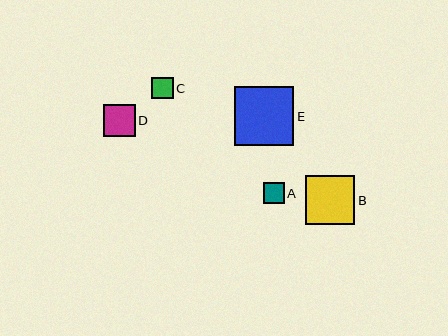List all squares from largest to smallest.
From largest to smallest: E, B, D, C, A.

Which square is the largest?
Square E is the largest with a size of approximately 59 pixels.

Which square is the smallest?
Square A is the smallest with a size of approximately 21 pixels.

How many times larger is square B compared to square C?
Square B is approximately 2.3 times the size of square C.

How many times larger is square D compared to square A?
Square D is approximately 1.6 times the size of square A.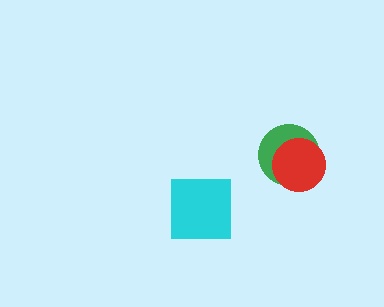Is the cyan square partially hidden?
No, no other shape covers it.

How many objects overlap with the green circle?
1 object overlaps with the green circle.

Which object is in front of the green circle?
The red circle is in front of the green circle.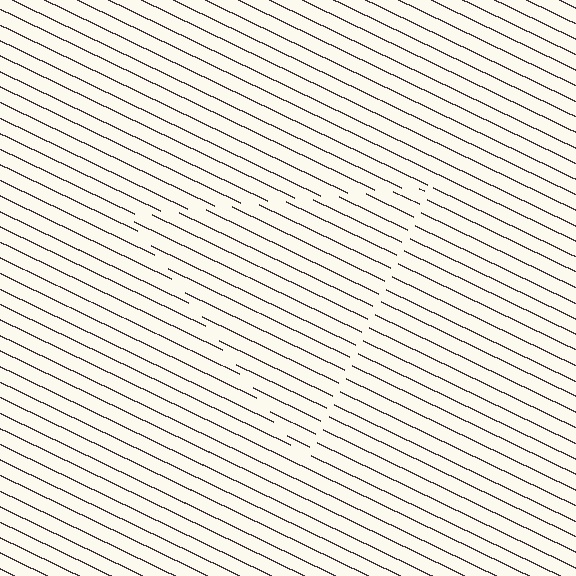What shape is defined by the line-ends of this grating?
An illusory triangle. The interior of the shape contains the same grating, shifted by half a period — the contour is defined by the phase discontinuity where line-ends from the inner and outer gratings abut.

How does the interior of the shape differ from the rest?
The interior of the shape contains the same grating, shifted by half a period — the contour is defined by the phase discontinuity where line-ends from the inner and outer gratings abut.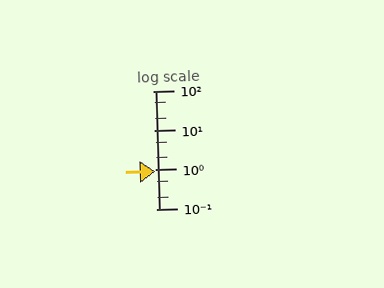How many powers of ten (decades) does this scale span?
The scale spans 3 decades, from 0.1 to 100.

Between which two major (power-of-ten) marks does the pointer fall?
The pointer is between 0.1 and 1.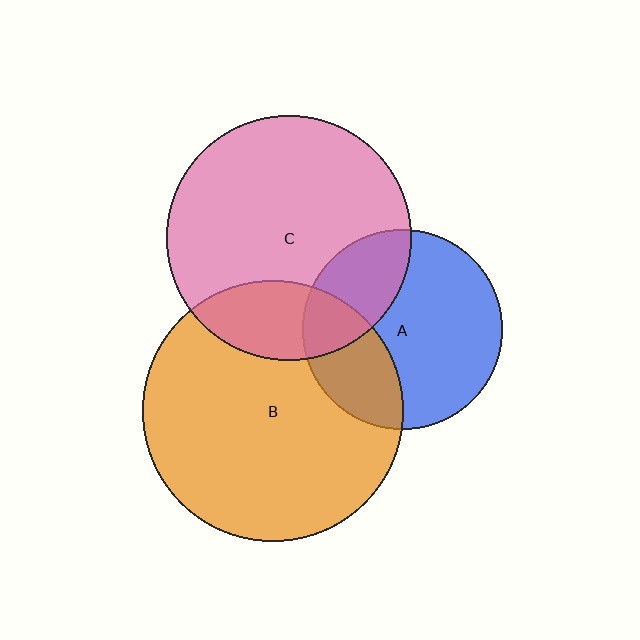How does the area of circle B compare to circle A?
Approximately 1.7 times.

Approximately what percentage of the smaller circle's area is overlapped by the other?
Approximately 30%.